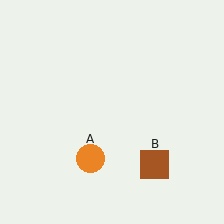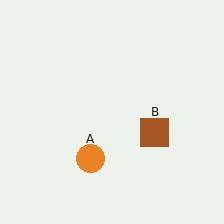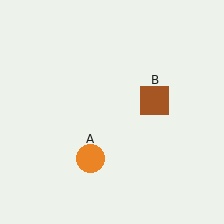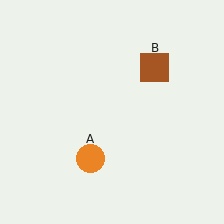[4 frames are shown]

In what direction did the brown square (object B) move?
The brown square (object B) moved up.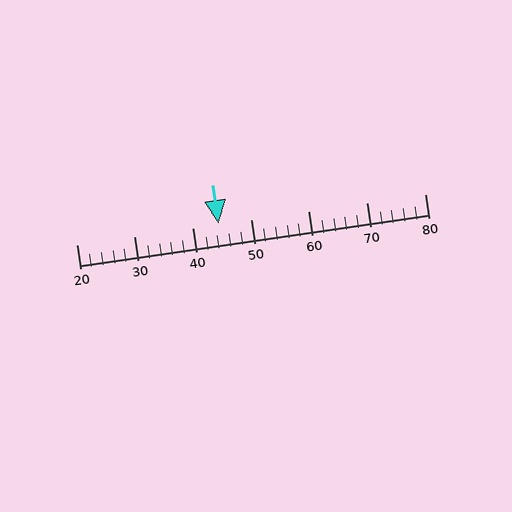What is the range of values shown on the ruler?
The ruler shows values from 20 to 80.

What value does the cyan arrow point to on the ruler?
The cyan arrow points to approximately 44.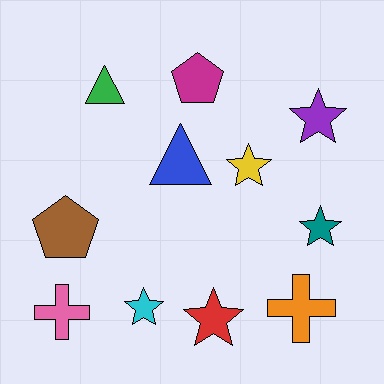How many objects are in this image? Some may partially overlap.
There are 11 objects.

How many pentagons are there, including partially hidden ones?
There are 2 pentagons.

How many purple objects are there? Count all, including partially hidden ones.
There is 1 purple object.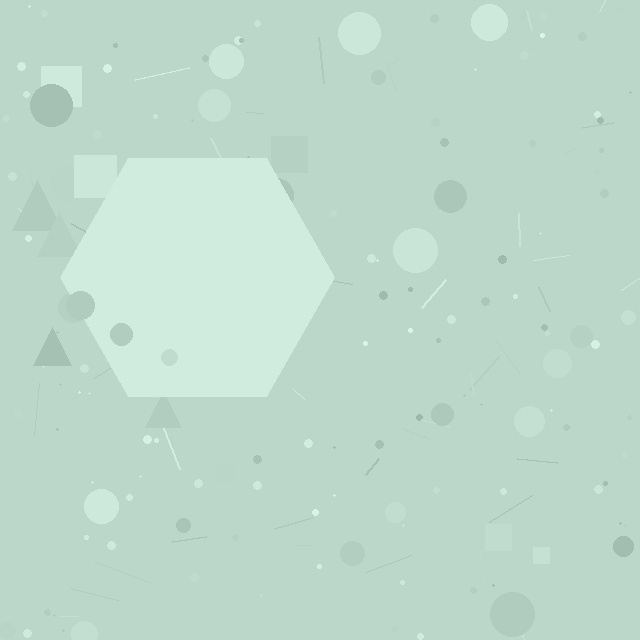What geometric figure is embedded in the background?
A hexagon is embedded in the background.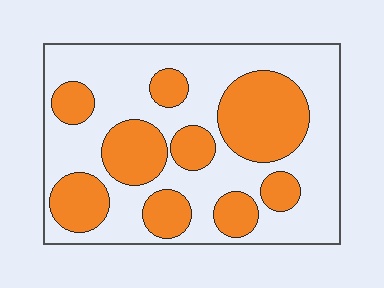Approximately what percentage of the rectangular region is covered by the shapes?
Approximately 40%.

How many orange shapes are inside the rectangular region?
9.